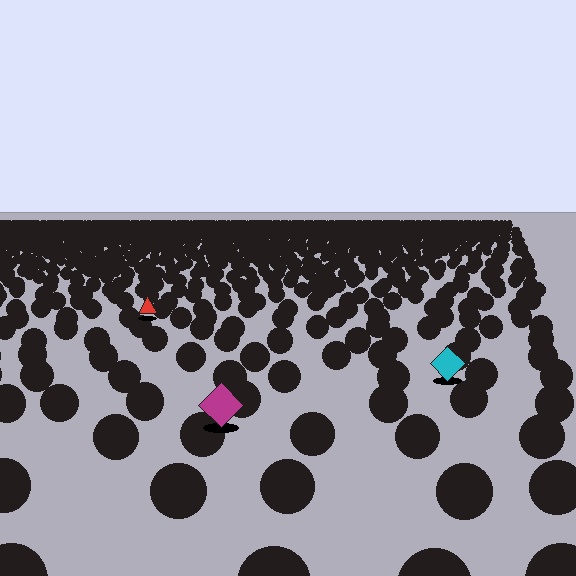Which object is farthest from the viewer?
The red triangle is farthest from the viewer. It appears smaller and the ground texture around it is denser.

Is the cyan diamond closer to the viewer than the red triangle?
Yes. The cyan diamond is closer — you can tell from the texture gradient: the ground texture is coarser near it.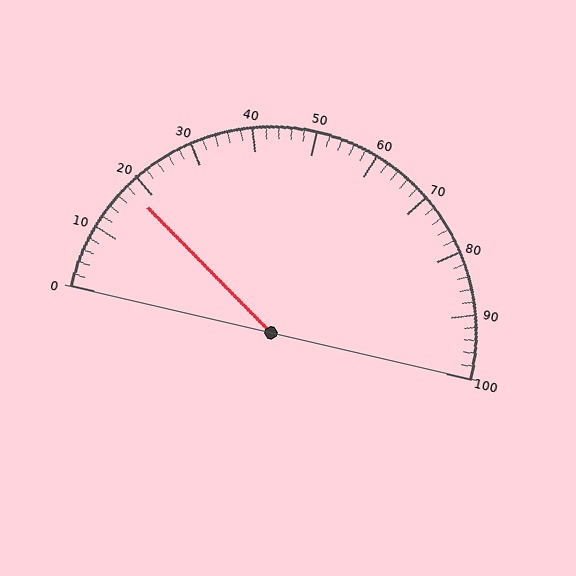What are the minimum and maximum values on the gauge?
The gauge ranges from 0 to 100.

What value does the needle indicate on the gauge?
The needle indicates approximately 18.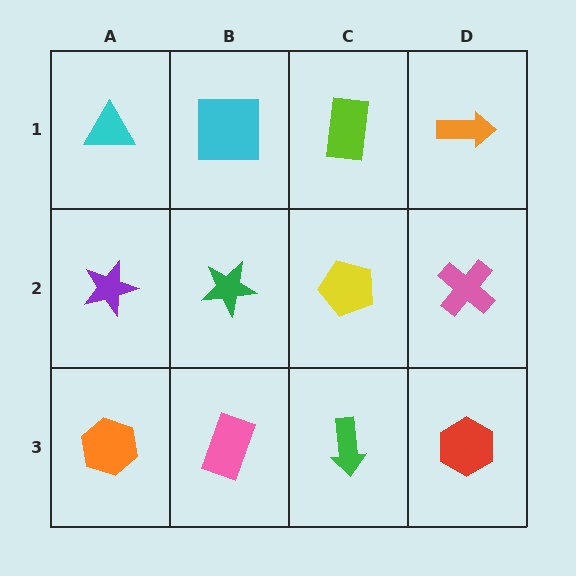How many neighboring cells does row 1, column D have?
2.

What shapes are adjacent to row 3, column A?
A purple star (row 2, column A), a pink rectangle (row 3, column B).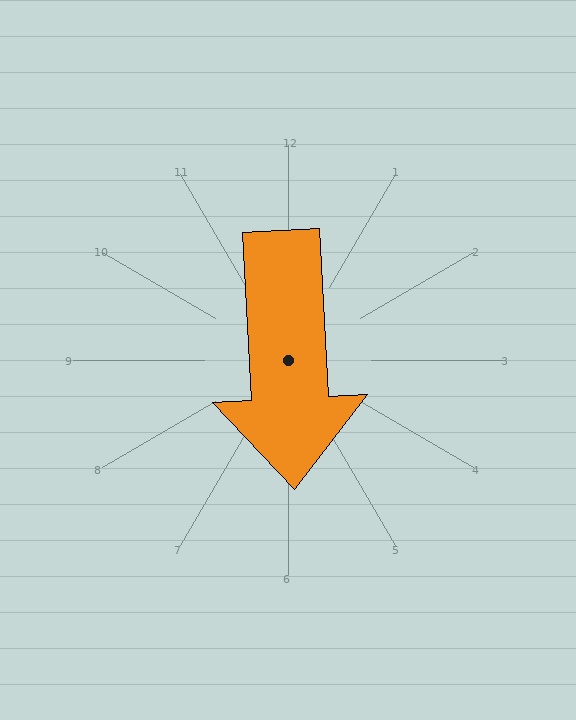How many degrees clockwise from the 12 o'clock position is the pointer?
Approximately 177 degrees.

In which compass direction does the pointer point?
South.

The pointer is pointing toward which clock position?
Roughly 6 o'clock.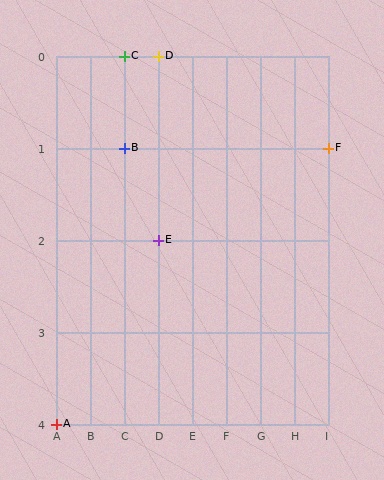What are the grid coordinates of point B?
Point B is at grid coordinates (C, 1).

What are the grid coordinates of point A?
Point A is at grid coordinates (A, 4).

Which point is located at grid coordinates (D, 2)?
Point E is at (D, 2).